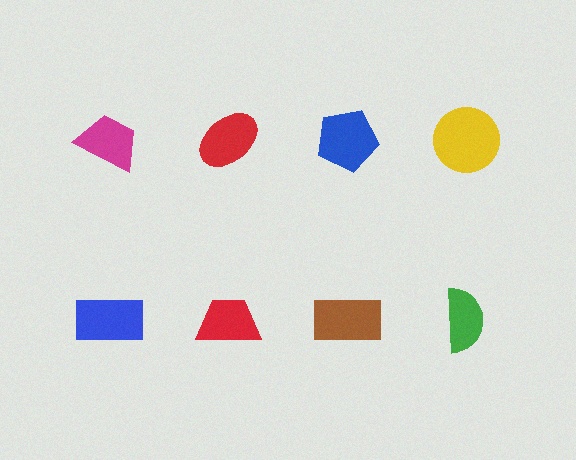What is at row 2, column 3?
A brown rectangle.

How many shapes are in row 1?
4 shapes.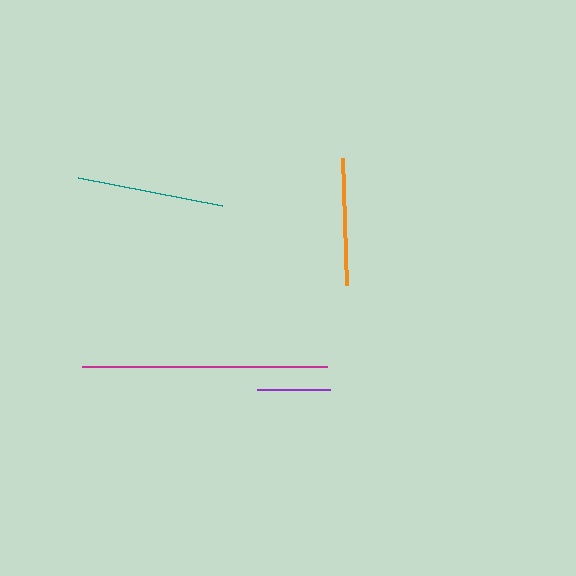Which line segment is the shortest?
The purple line is the shortest at approximately 73 pixels.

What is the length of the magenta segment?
The magenta segment is approximately 246 pixels long.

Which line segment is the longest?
The magenta line is the longest at approximately 246 pixels.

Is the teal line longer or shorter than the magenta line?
The magenta line is longer than the teal line.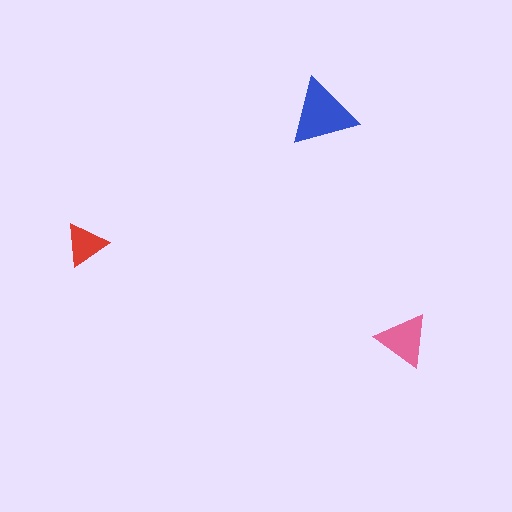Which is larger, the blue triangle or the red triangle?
The blue one.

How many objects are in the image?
There are 3 objects in the image.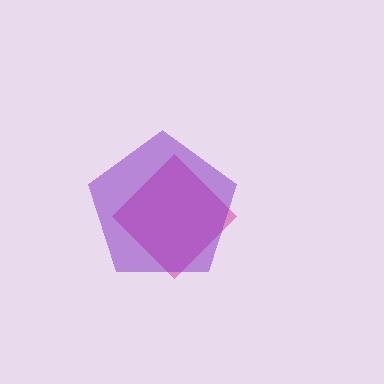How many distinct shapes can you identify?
There are 2 distinct shapes: a magenta diamond, a purple pentagon.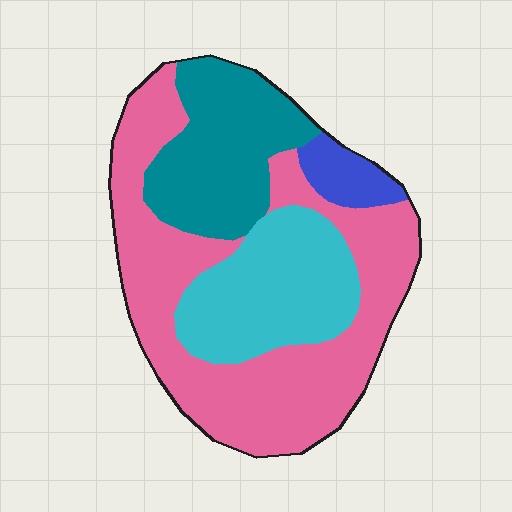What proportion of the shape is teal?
Teal takes up about one fifth (1/5) of the shape.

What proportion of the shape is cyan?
Cyan covers about 25% of the shape.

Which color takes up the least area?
Blue, at roughly 5%.